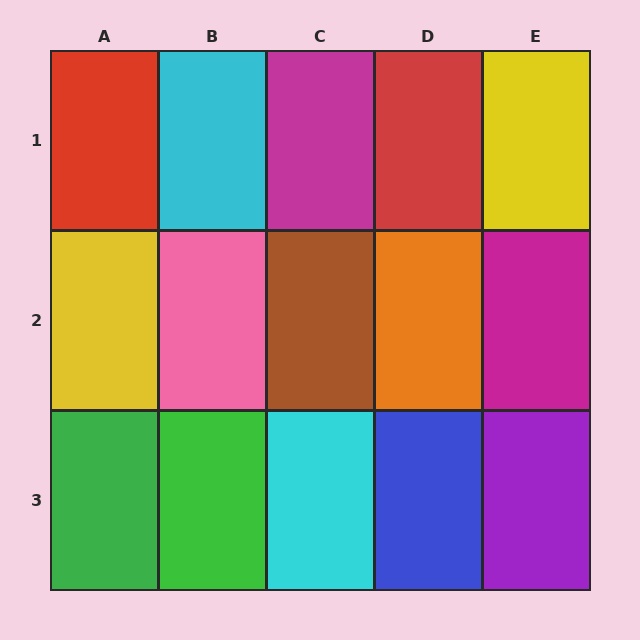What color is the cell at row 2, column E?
Magenta.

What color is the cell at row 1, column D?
Red.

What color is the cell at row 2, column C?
Brown.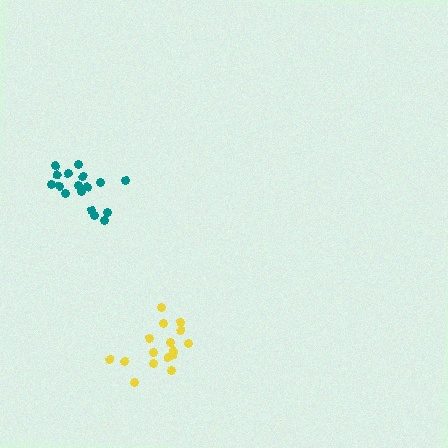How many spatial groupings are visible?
There are 2 spatial groupings.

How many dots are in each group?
Group 1: 16 dots, Group 2: 17 dots (33 total).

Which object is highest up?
The teal cluster is topmost.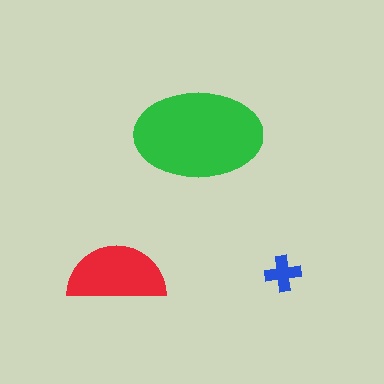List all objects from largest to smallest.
The green ellipse, the red semicircle, the blue cross.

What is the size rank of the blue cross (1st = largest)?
3rd.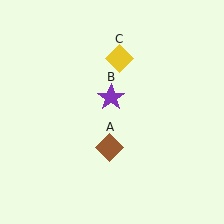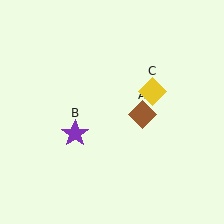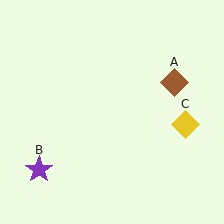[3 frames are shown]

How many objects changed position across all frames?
3 objects changed position: brown diamond (object A), purple star (object B), yellow diamond (object C).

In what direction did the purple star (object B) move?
The purple star (object B) moved down and to the left.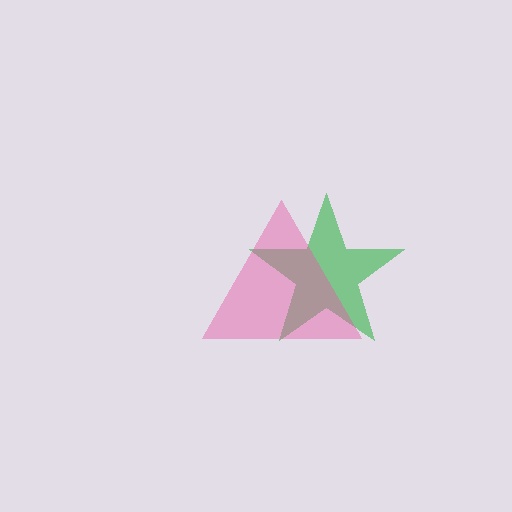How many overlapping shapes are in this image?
There are 2 overlapping shapes in the image.